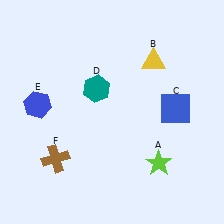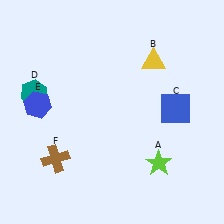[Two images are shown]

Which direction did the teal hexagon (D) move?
The teal hexagon (D) moved left.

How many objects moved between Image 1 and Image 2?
1 object moved between the two images.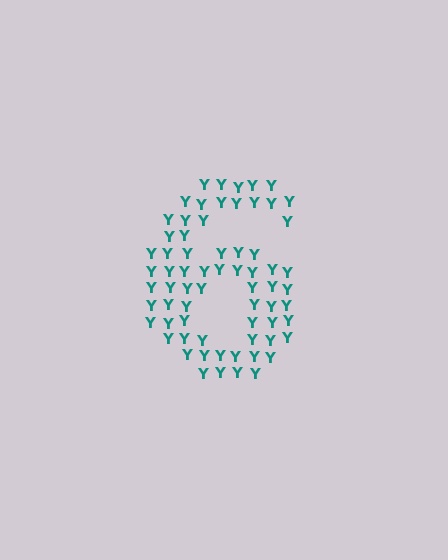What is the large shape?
The large shape is the digit 6.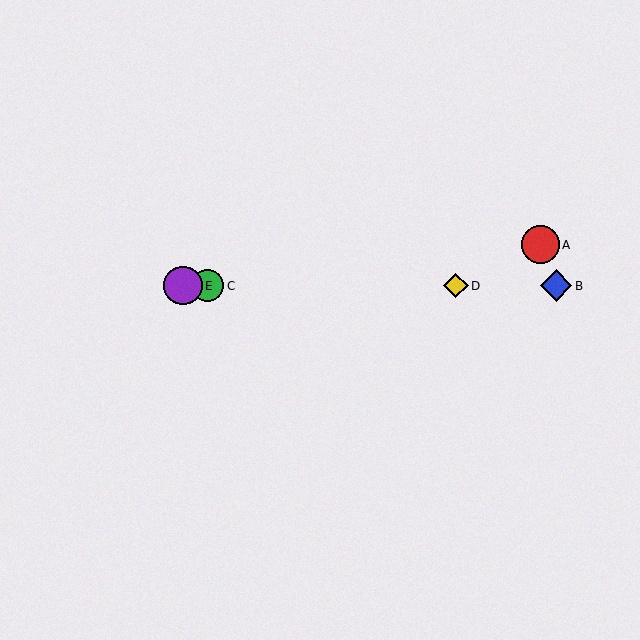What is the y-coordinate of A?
Object A is at y≈245.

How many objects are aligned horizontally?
4 objects (B, C, D, E) are aligned horizontally.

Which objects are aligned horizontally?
Objects B, C, D, E are aligned horizontally.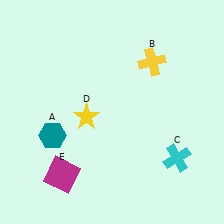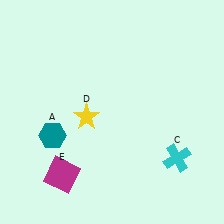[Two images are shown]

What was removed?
The yellow cross (B) was removed in Image 2.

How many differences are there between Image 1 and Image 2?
There is 1 difference between the two images.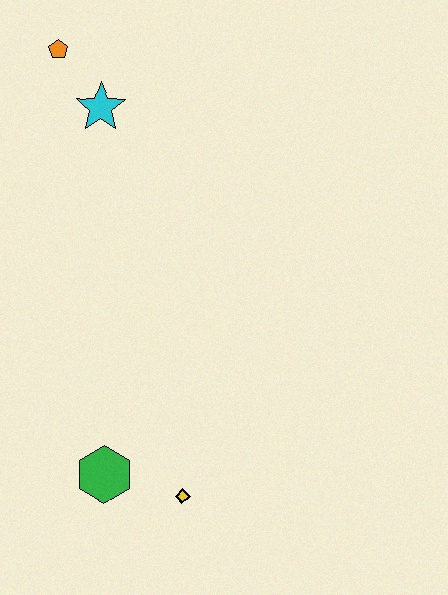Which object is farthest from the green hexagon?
The orange pentagon is farthest from the green hexagon.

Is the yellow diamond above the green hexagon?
No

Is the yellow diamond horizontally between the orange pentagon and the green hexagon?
No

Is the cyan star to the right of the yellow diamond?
No